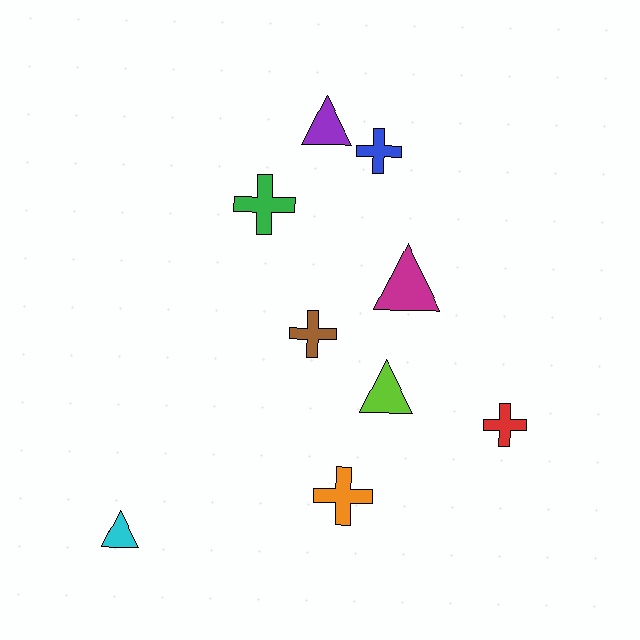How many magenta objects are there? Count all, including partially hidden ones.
There is 1 magenta object.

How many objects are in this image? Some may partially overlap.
There are 9 objects.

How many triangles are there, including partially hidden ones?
There are 4 triangles.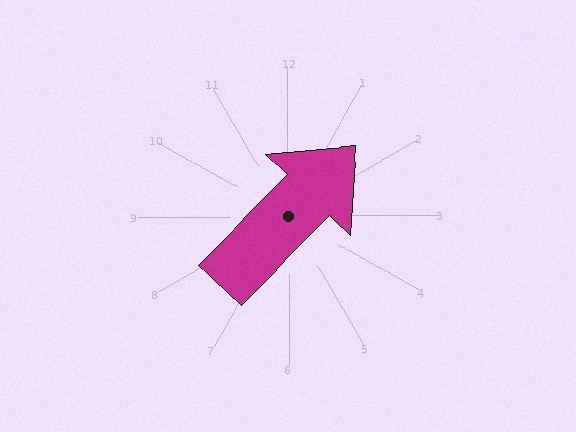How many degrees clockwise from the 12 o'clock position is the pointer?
Approximately 45 degrees.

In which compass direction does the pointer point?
Northeast.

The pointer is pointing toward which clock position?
Roughly 1 o'clock.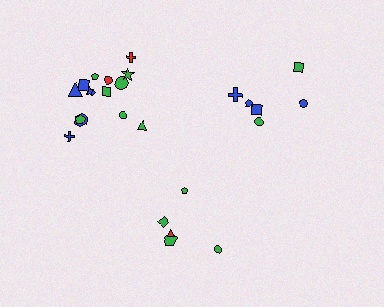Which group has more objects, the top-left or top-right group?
The top-left group.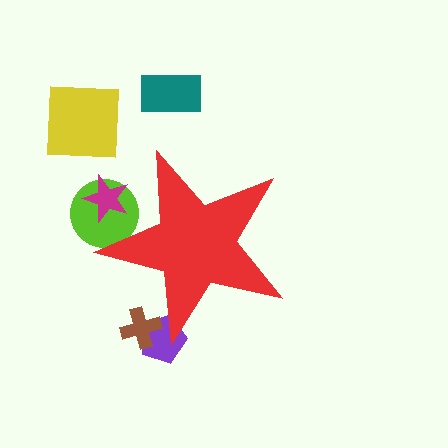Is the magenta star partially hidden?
Yes, the magenta star is partially hidden behind the red star.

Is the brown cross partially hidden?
Yes, the brown cross is partially hidden behind the red star.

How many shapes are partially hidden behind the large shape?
4 shapes are partially hidden.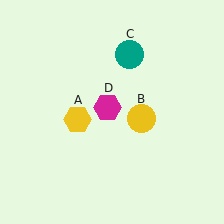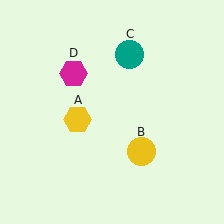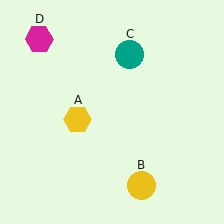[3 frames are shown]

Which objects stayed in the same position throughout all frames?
Yellow hexagon (object A) and teal circle (object C) remained stationary.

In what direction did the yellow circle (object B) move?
The yellow circle (object B) moved down.